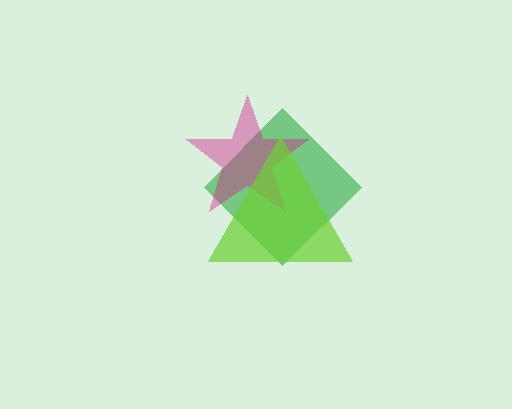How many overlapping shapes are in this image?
There are 3 overlapping shapes in the image.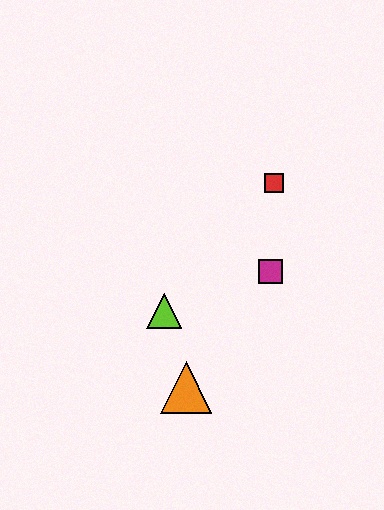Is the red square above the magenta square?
Yes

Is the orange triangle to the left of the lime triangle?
No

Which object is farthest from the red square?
The orange triangle is farthest from the red square.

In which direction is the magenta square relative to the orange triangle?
The magenta square is above the orange triangle.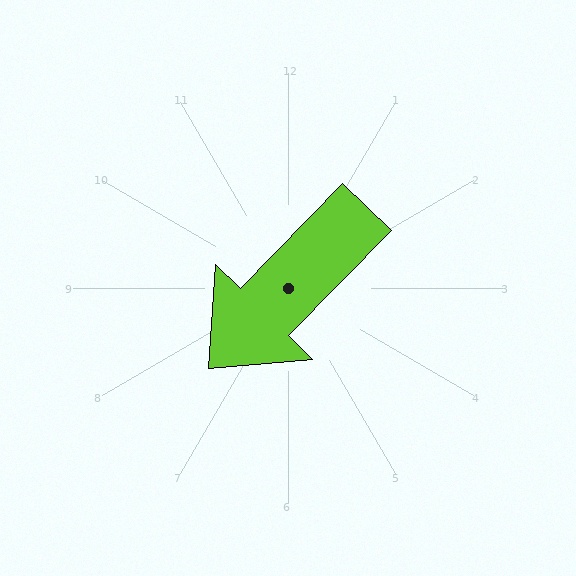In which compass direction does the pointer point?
Southwest.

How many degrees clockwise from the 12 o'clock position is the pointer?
Approximately 224 degrees.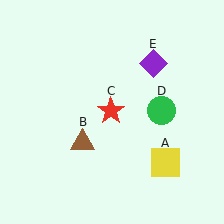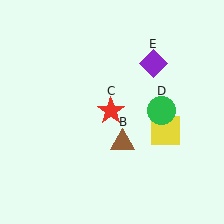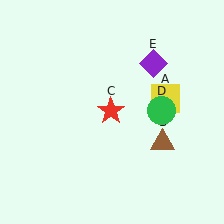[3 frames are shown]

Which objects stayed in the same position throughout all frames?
Red star (object C) and green circle (object D) and purple diamond (object E) remained stationary.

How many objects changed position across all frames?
2 objects changed position: yellow square (object A), brown triangle (object B).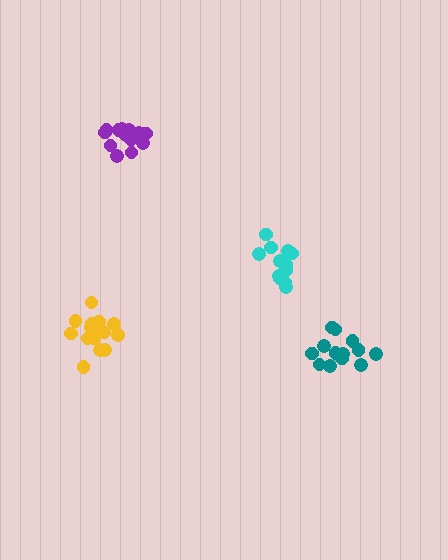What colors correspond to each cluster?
The clusters are colored: teal, yellow, cyan, purple.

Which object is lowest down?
The teal cluster is bottommost.